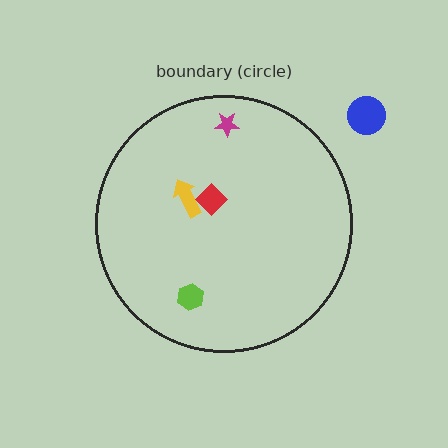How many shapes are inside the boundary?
4 inside, 1 outside.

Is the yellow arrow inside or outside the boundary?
Inside.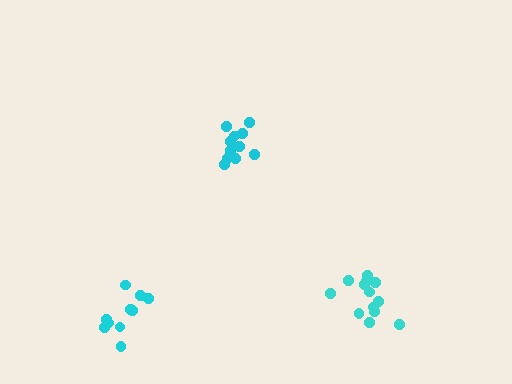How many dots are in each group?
Group 1: 10 dots, Group 2: 11 dots, Group 3: 14 dots (35 total).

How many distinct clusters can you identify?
There are 3 distinct clusters.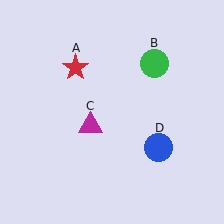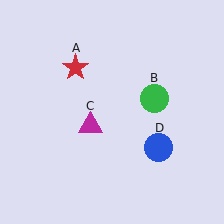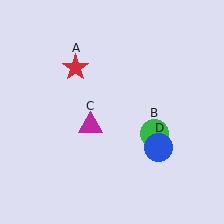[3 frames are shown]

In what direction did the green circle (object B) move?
The green circle (object B) moved down.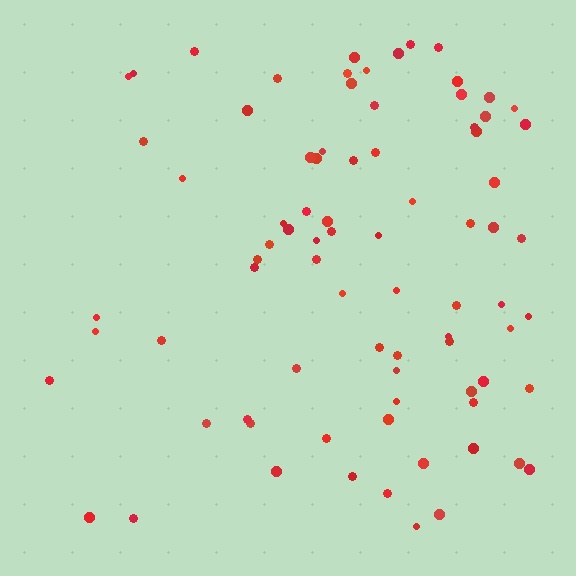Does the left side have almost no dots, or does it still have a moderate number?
Still a moderate number, just noticeably fewer than the right.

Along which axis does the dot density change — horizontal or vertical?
Horizontal.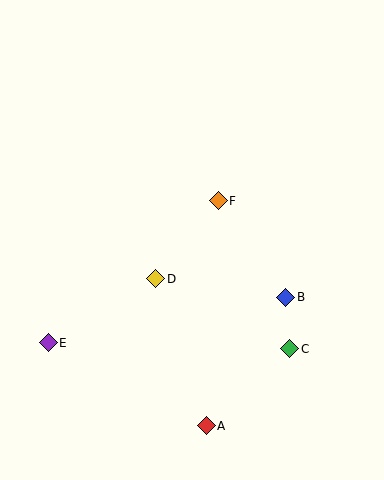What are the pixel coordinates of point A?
Point A is at (206, 426).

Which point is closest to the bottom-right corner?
Point C is closest to the bottom-right corner.